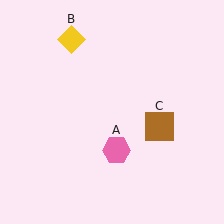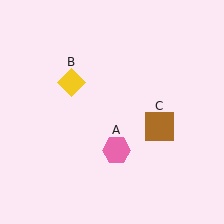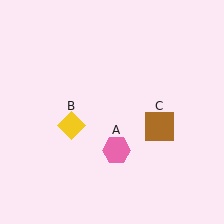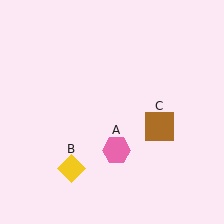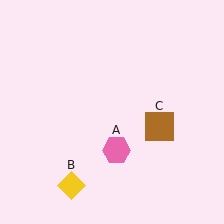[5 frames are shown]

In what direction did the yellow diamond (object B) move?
The yellow diamond (object B) moved down.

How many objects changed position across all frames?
1 object changed position: yellow diamond (object B).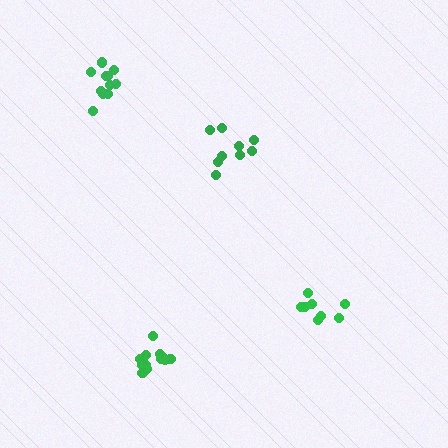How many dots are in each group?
Group 1: 11 dots, Group 2: 9 dots, Group 3: 9 dots, Group 4: 13 dots (42 total).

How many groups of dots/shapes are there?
There are 4 groups.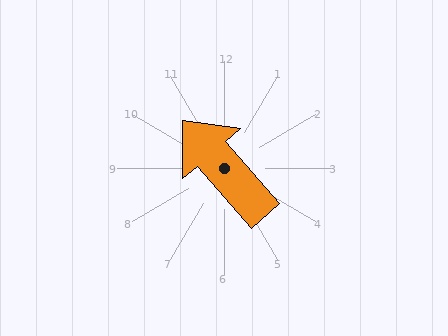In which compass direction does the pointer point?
Northwest.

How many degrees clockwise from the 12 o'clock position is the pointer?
Approximately 319 degrees.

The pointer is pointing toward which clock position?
Roughly 11 o'clock.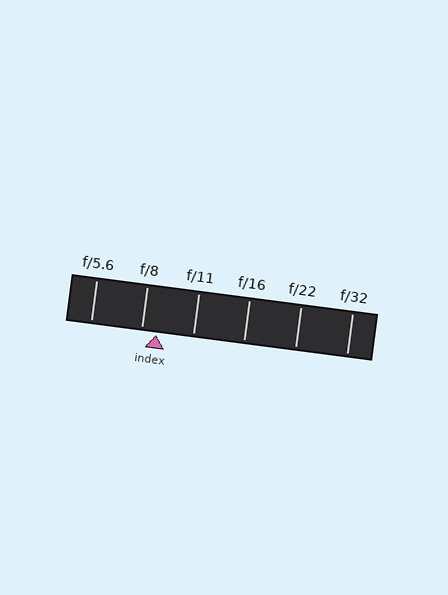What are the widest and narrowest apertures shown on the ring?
The widest aperture shown is f/5.6 and the narrowest is f/32.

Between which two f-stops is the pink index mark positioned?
The index mark is between f/8 and f/11.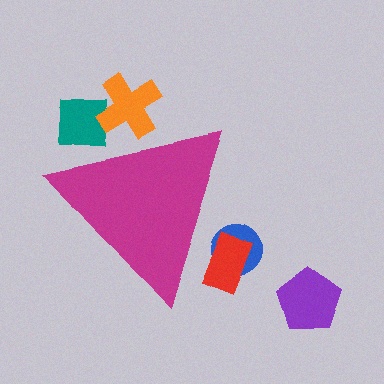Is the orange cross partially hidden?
Yes, the orange cross is partially hidden behind the magenta triangle.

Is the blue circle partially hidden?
Yes, the blue circle is partially hidden behind the magenta triangle.